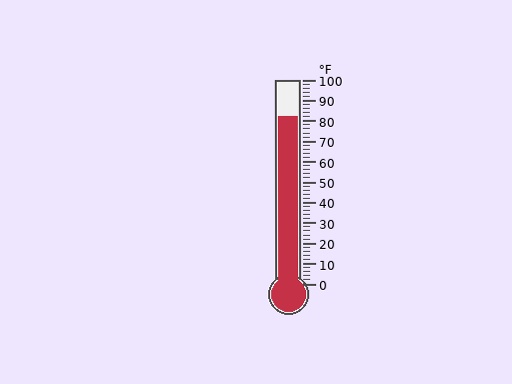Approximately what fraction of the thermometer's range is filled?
The thermometer is filled to approximately 80% of its range.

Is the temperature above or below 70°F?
The temperature is above 70°F.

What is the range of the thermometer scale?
The thermometer scale ranges from 0°F to 100°F.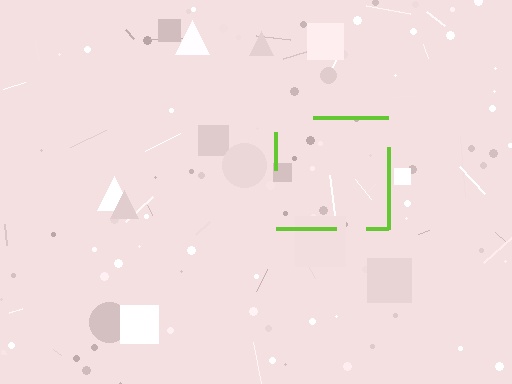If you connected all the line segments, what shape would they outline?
They would outline a square.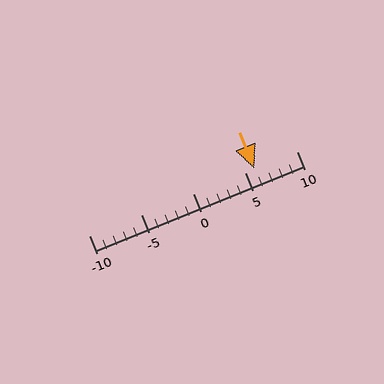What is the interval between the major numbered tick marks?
The major tick marks are spaced 5 units apart.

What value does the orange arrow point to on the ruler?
The orange arrow points to approximately 6.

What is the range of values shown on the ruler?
The ruler shows values from -10 to 10.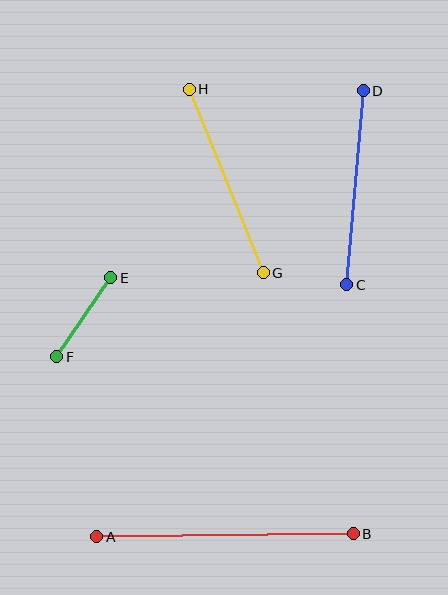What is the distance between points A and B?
The distance is approximately 256 pixels.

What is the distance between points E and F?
The distance is approximately 96 pixels.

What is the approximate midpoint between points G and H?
The midpoint is at approximately (226, 181) pixels.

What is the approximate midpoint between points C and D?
The midpoint is at approximately (355, 188) pixels.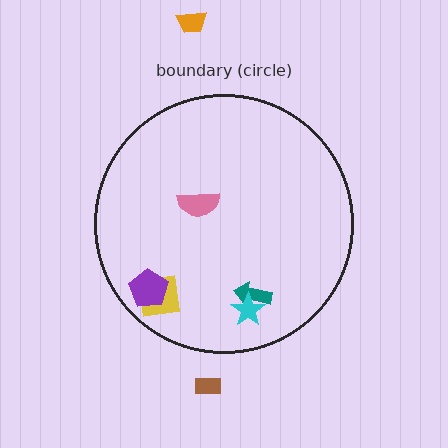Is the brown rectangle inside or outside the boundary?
Outside.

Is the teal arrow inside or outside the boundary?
Inside.